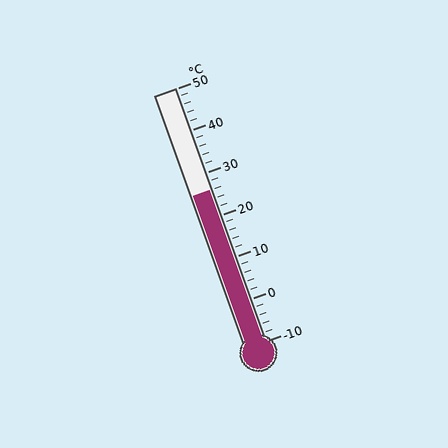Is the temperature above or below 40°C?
The temperature is below 40°C.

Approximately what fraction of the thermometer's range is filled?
The thermometer is filled to approximately 60% of its range.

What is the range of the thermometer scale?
The thermometer scale ranges from -10°C to 50°C.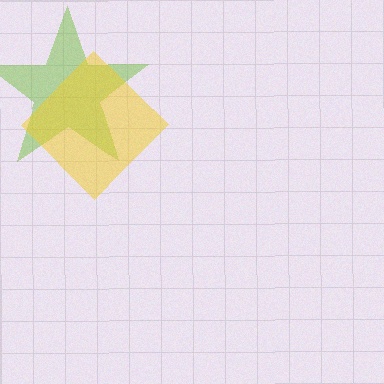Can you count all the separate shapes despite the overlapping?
Yes, there are 2 separate shapes.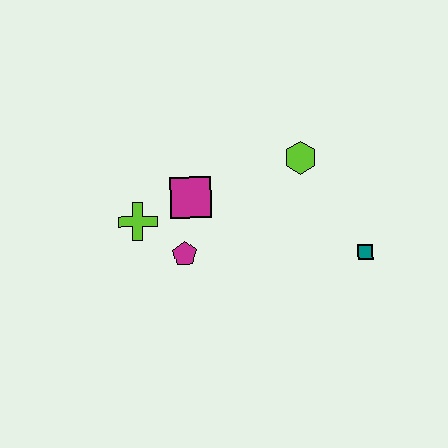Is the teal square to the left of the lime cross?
No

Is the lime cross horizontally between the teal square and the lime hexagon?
No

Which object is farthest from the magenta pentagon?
The teal square is farthest from the magenta pentagon.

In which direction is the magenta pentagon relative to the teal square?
The magenta pentagon is to the left of the teal square.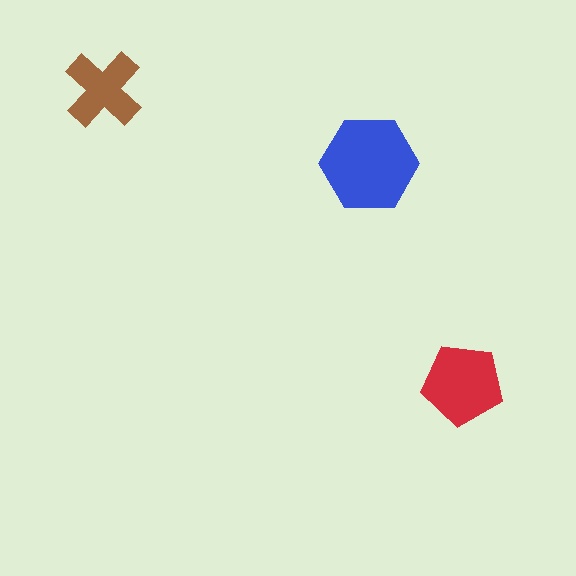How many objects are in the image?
There are 3 objects in the image.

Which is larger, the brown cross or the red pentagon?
The red pentagon.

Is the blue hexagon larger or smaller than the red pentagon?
Larger.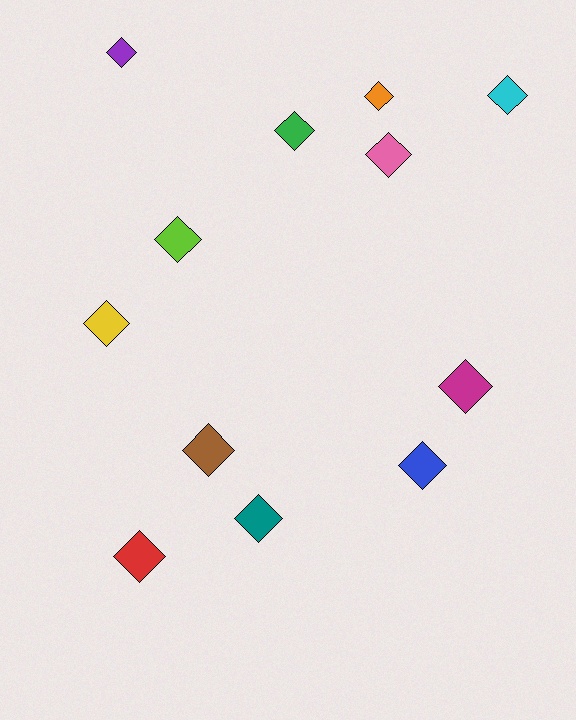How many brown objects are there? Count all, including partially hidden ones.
There is 1 brown object.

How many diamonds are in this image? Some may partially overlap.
There are 12 diamonds.